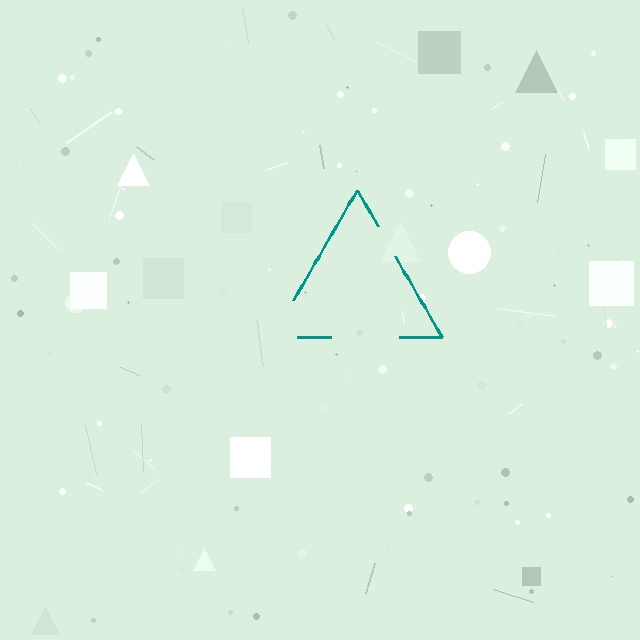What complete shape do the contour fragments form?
The contour fragments form a triangle.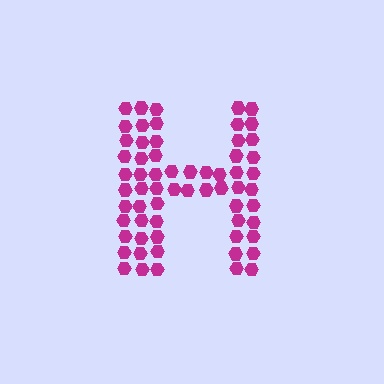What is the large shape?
The large shape is the letter H.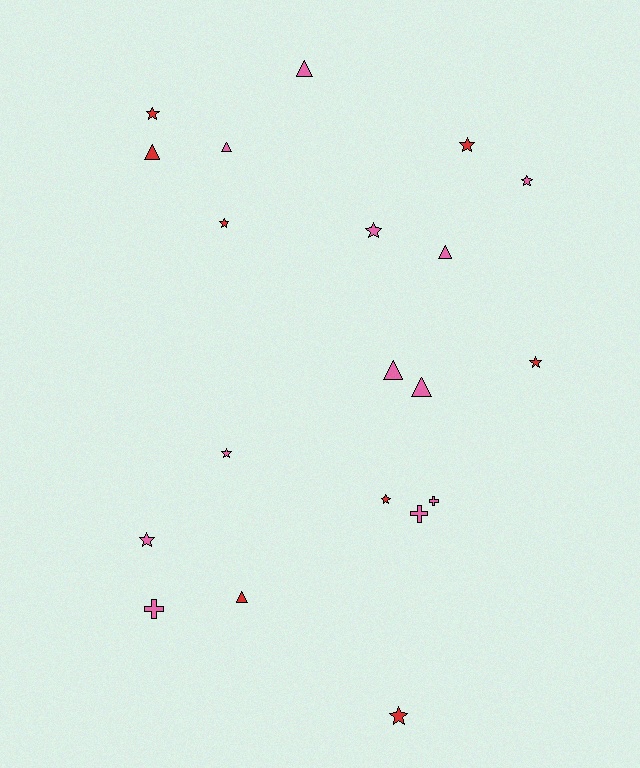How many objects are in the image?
There are 20 objects.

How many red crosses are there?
There are no red crosses.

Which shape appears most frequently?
Star, with 10 objects.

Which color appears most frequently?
Pink, with 12 objects.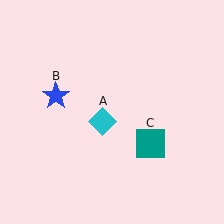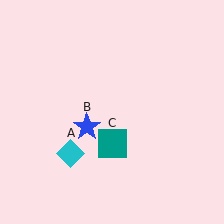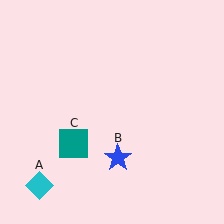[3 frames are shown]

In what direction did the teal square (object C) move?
The teal square (object C) moved left.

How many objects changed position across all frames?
3 objects changed position: cyan diamond (object A), blue star (object B), teal square (object C).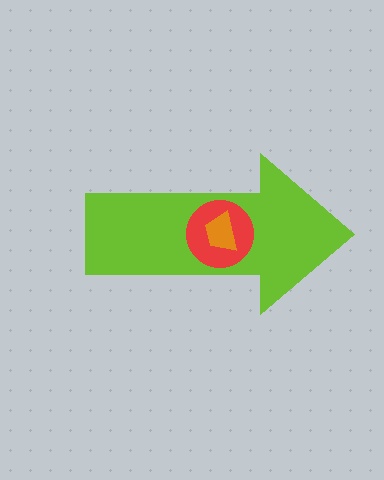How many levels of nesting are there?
3.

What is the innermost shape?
The orange trapezoid.